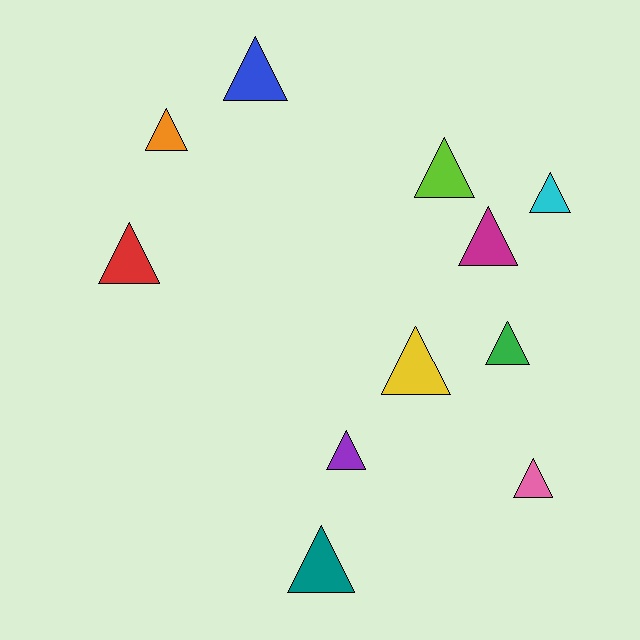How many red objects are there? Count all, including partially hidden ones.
There is 1 red object.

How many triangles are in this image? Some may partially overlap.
There are 11 triangles.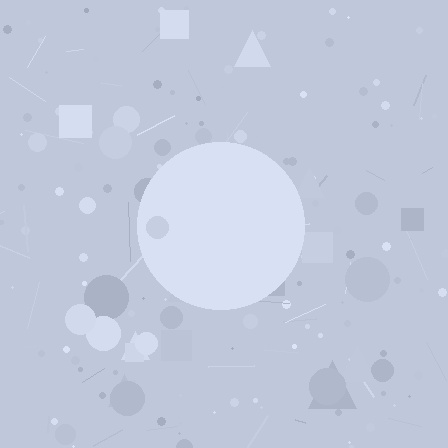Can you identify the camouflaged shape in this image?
The camouflaged shape is a circle.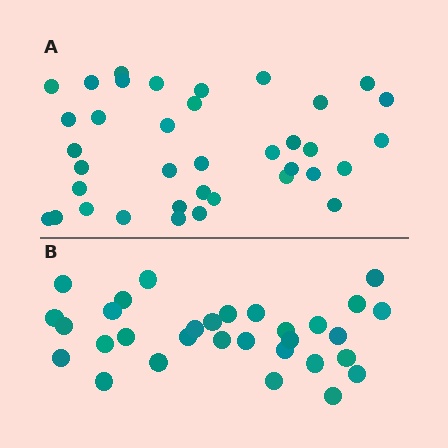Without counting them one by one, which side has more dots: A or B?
Region A (the top region) has more dots.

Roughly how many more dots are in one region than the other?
Region A has about 6 more dots than region B.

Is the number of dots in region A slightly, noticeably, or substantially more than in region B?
Region A has only slightly more — the two regions are fairly close. The ratio is roughly 1.2 to 1.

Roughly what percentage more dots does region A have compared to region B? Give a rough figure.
About 20% more.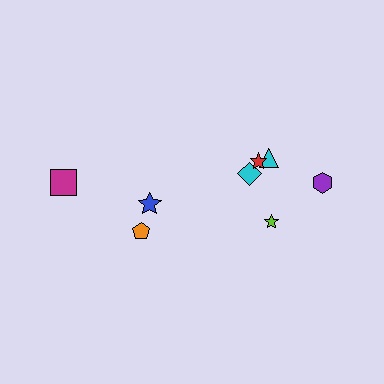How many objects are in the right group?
There are 5 objects.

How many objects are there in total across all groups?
There are 8 objects.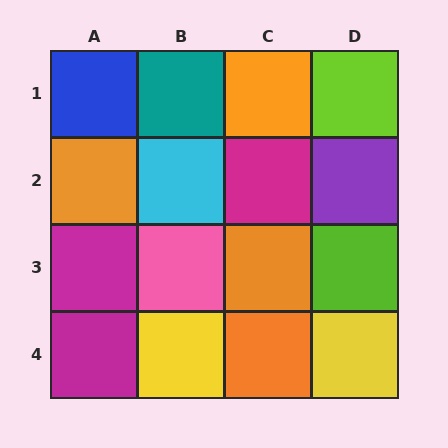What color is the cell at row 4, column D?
Yellow.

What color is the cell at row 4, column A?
Magenta.